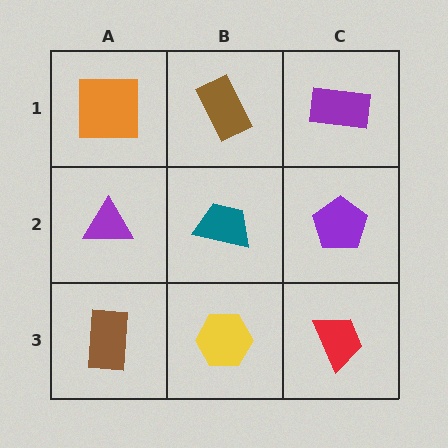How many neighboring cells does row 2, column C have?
3.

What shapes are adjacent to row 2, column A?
An orange square (row 1, column A), a brown rectangle (row 3, column A), a teal trapezoid (row 2, column B).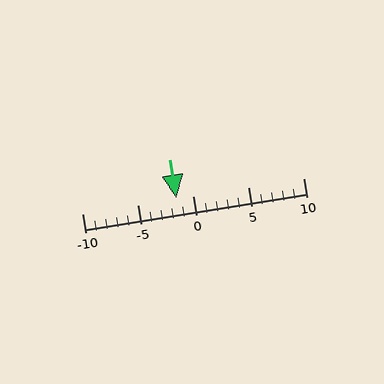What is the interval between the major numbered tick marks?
The major tick marks are spaced 5 units apart.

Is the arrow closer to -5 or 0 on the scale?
The arrow is closer to 0.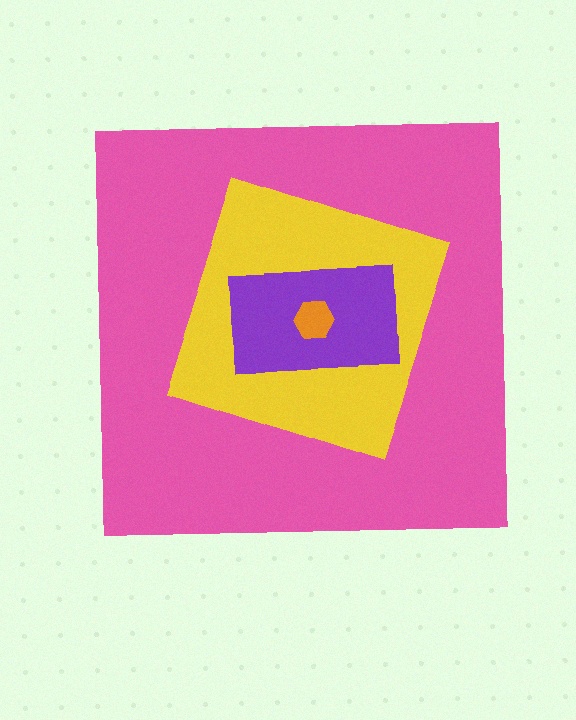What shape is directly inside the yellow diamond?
The purple rectangle.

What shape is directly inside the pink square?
The yellow diamond.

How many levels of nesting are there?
4.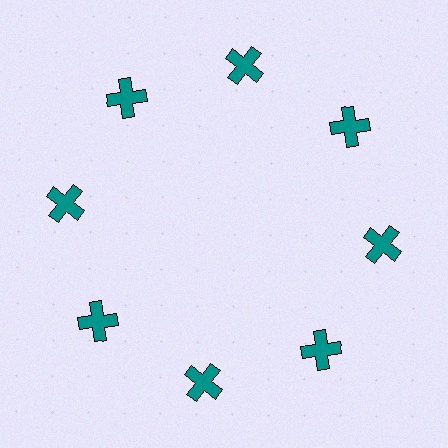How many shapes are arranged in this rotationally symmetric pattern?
There are 8 shapes, arranged in 8 groups of 1.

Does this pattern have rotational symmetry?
Yes, this pattern has 8-fold rotational symmetry. It looks the same after rotating 45 degrees around the center.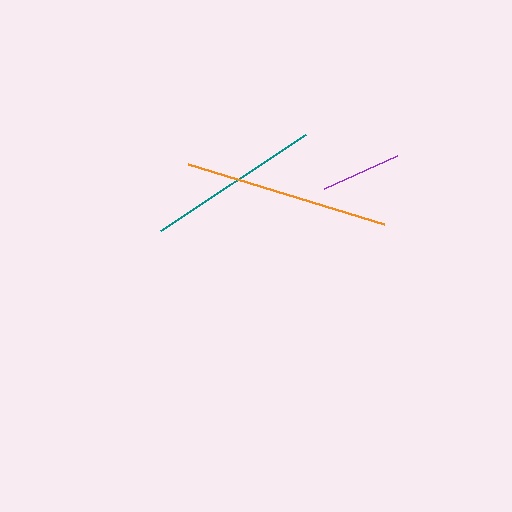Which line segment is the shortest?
The purple line is the shortest at approximately 80 pixels.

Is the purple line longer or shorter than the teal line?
The teal line is longer than the purple line.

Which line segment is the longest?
The orange line is the longest at approximately 205 pixels.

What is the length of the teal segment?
The teal segment is approximately 174 pixels long.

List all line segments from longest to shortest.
From longest to shortest: orange, teal, purple.